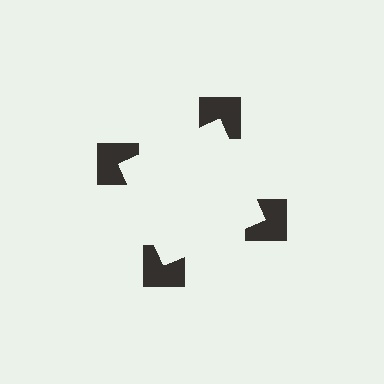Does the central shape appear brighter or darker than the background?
It typically appears slightly brighter than the background, even though no actual brightness change is drawn.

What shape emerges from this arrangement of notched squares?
An illusory square — its edges are inferred from the aligned wedge cuts in the notched squares, not physically drawn.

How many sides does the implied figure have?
4 sides.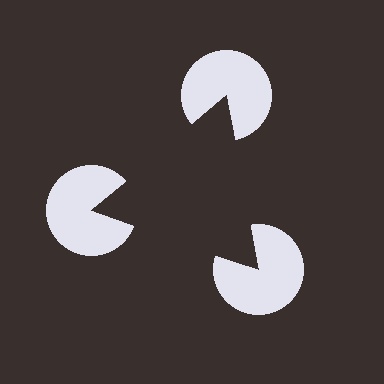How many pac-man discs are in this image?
There are 3 — one at each vertex of the illusory triangle.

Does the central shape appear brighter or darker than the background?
It typically appears slightly darker than the background, even though no actual brightness change is drawn.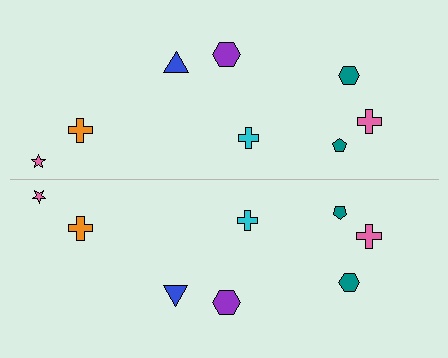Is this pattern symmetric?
Yes, this pattern has bilateral (reflection) symmetry.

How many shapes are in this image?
There are 16 shapes in this image.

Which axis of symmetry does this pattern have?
The pattern has a horizontal axis of symmetry running through the center of the image.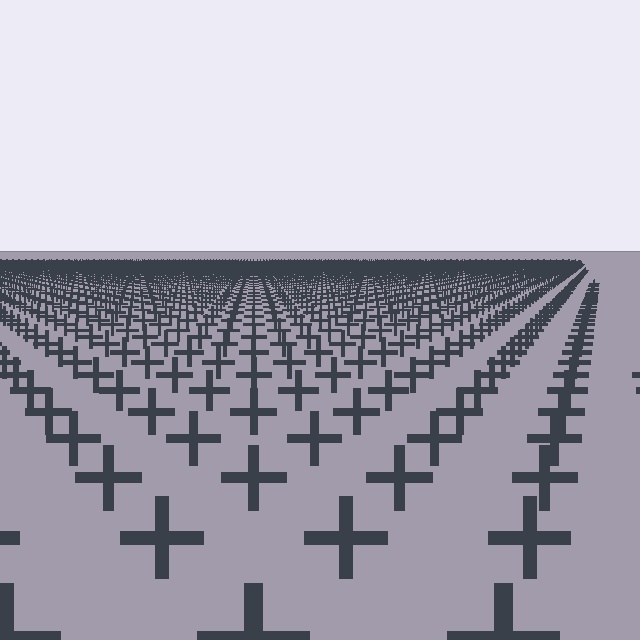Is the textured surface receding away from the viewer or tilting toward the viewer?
The surface is receding away from the viewer. Texture elements get smaller and denser toward the top.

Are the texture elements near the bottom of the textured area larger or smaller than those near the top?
Larger. Near the bottom, elements are closer to the viewer and appear at a bigger on-screen size.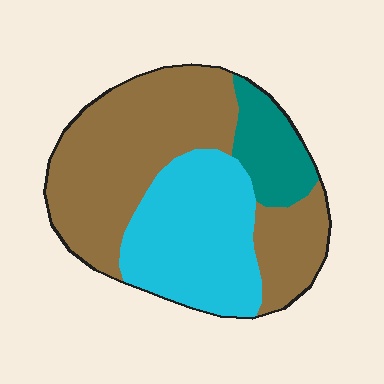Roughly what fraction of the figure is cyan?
Cyan takes up about one third (1/3) of the figure.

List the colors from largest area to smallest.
From largest to smallest: brown, cyan, teal.